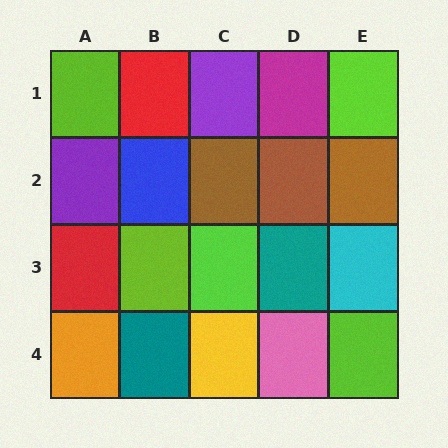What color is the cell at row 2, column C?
Brown.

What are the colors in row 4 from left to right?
Orange, teal, yellow, pink, lime.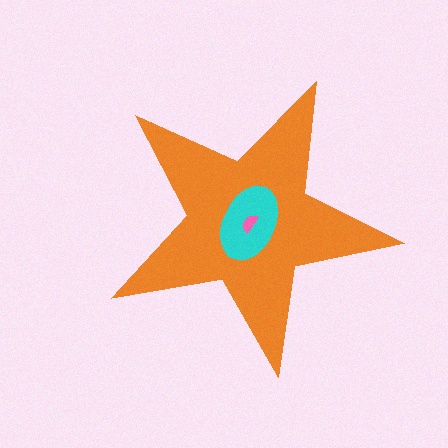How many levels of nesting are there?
3.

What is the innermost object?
The pink semicircle.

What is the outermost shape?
The orange star.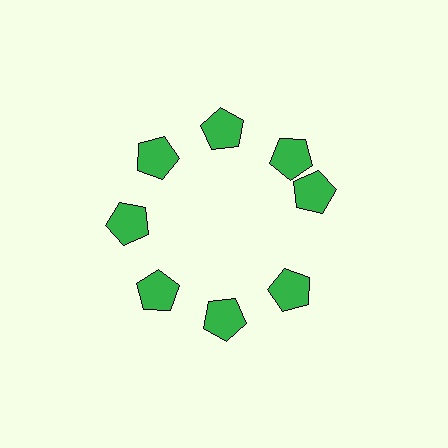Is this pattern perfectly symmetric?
No. The 8 green pentagons are arranged in a ring, but one element near the 3 o'clock position is rotated out of alignment along the ring, breaking the 8-fold rotational symmetry.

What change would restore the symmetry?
The symmetry would be restored by rotating it back into even spacing with its neighbors so that all 8 pentagons sit at equal angles and equal distance from the center.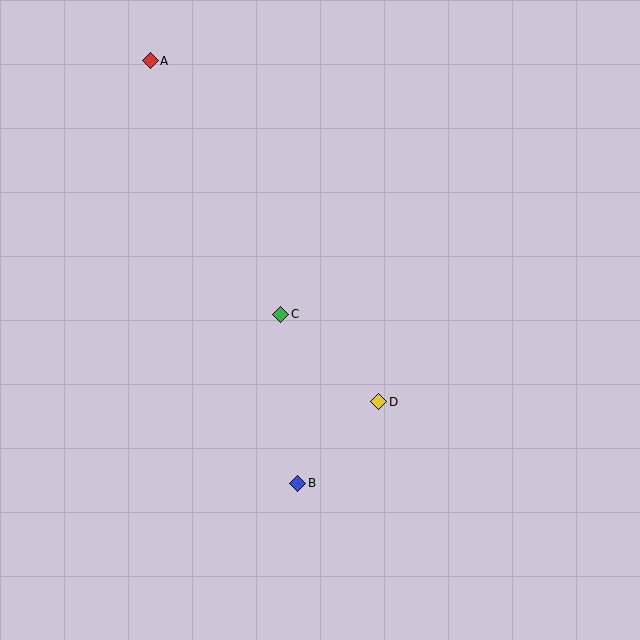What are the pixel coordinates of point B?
Point B is at (298, 483).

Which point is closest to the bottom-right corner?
Point D is closest to the bottom-right corner.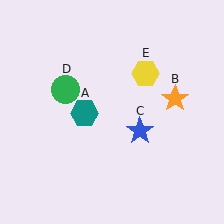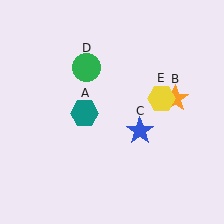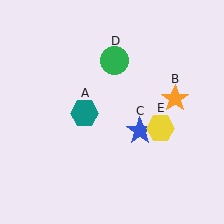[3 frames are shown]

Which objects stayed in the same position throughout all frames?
Teal hexagon (object A) and orange star (object B) and blue star (object C) remained stationary.